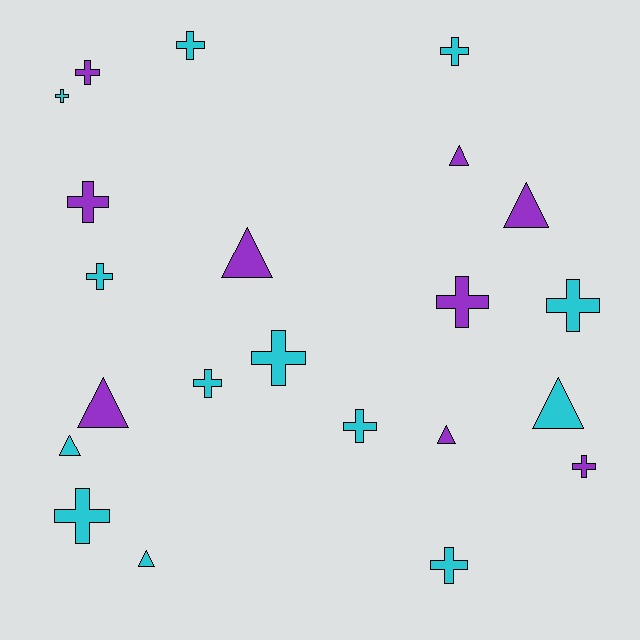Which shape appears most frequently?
Cross, with 14 objects.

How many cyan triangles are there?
There are 3 cyan triangles.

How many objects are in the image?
There are 22 objects.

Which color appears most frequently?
Cyan, with 13 objects.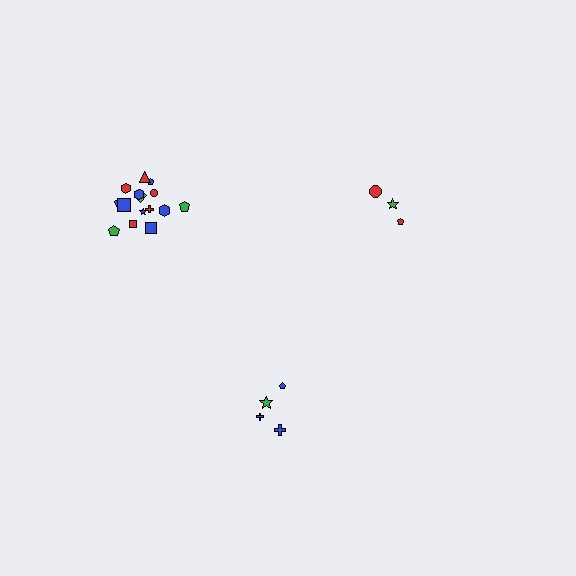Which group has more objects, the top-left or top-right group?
The top-left group.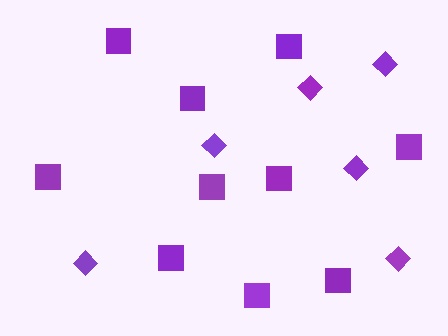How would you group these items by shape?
There are 2 groups: one group of diamonds (6) and one group of squares (10).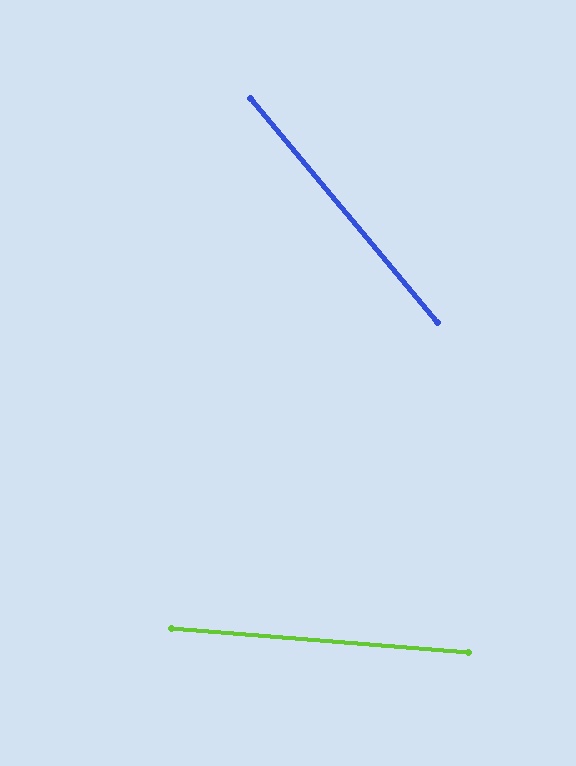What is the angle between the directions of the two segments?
Approximately 46 degrees.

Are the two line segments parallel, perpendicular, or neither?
Neither parallel nor perpendicular — they differ by about 46°.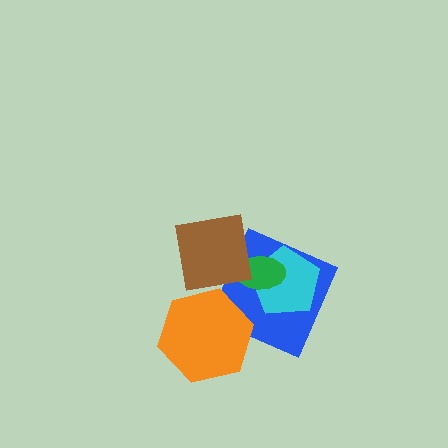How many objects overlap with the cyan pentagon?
2 objects overlap with the cyan pentagon.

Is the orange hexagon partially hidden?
Yes, it is partially covered by another shape.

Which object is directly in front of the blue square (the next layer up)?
The cyan pentagon is directly in front of the blue square.